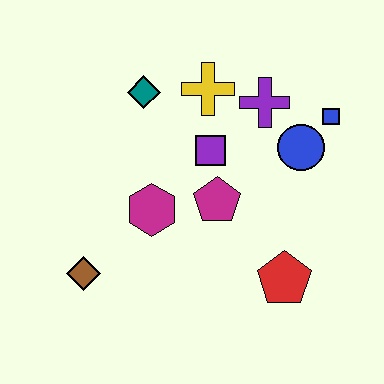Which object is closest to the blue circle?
The blue square is closest to the blue circle.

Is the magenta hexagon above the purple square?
No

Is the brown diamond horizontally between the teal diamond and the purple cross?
No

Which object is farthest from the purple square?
The brown diamond is farthest from the purple square.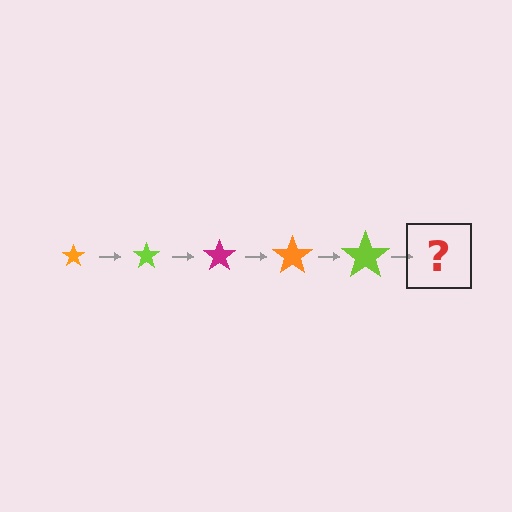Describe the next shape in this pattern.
It should be a magenta star, larger than the previous one.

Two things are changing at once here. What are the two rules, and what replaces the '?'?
The two rules are that the star grows larger each step and the color cycles through orange, lime, and magenta. The '?' should be a magenta star, larger than the previous one.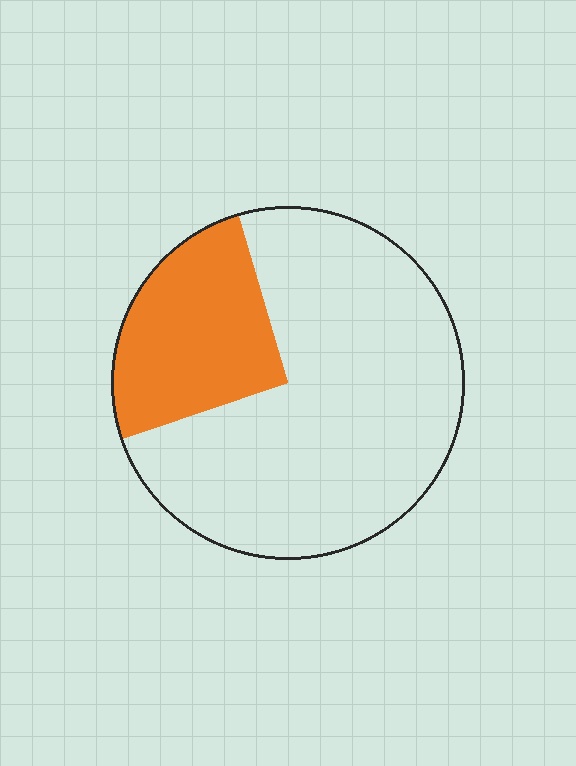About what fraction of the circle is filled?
About one quarter (1/4).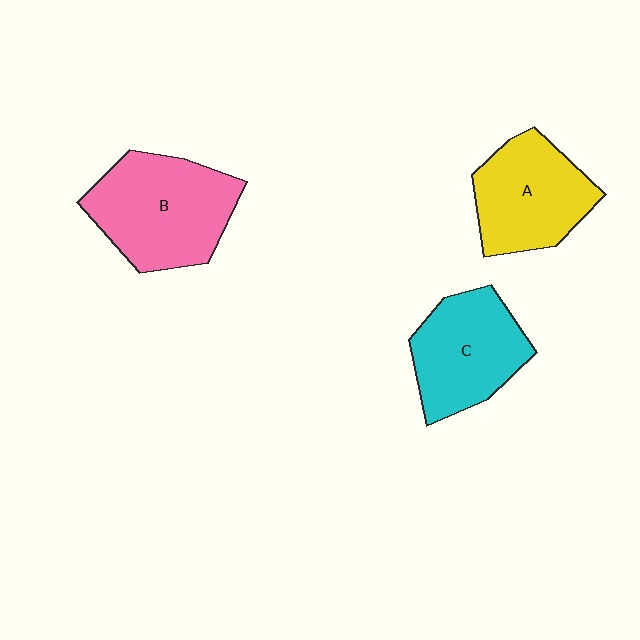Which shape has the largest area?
Shape B (pink).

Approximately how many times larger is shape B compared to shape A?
Approximately 1.2 times.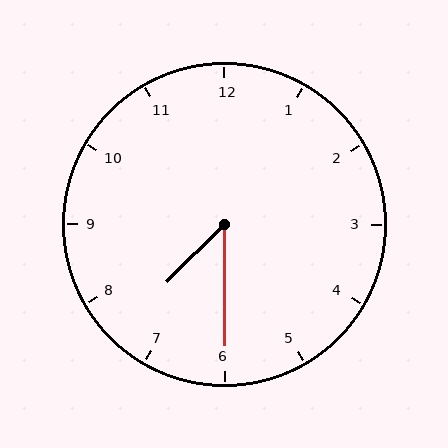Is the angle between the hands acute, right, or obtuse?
It is acute.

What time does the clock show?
7:30.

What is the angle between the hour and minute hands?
Approximately 45 degrees.